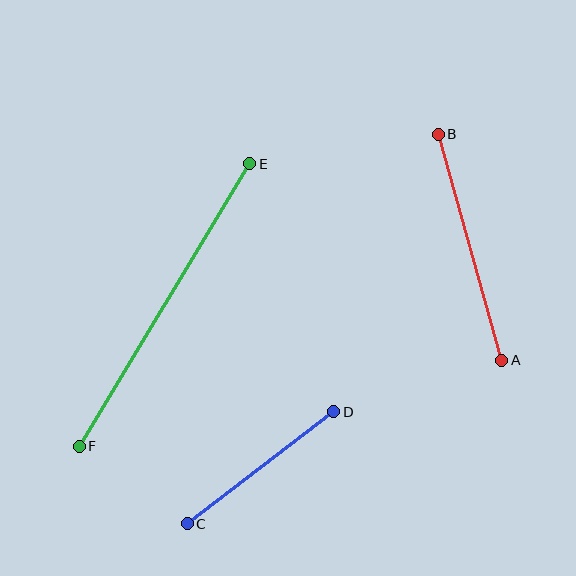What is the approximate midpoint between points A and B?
The midpoint is at approximately (470, 247) pixels.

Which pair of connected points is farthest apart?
Points E and F are farthest apart.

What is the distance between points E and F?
The distance is approximately 330 pixels.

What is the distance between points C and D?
The distance is approximately 184 pixels.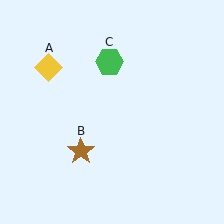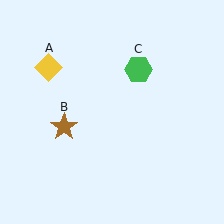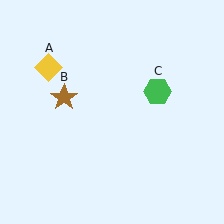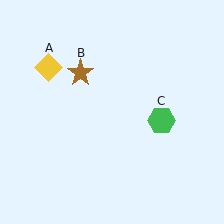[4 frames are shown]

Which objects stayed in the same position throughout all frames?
Yellow diamond (object A) remained stationary.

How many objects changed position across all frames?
2 objects changed position: brown star (object B), green hexagon (object C).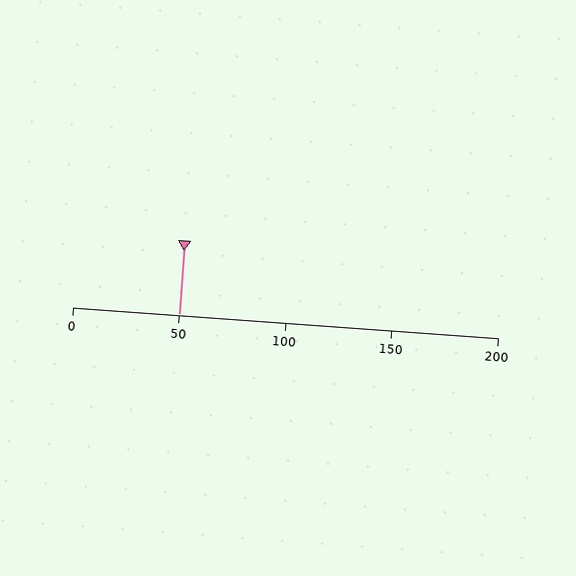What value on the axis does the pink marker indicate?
The marker indicates approximately 50.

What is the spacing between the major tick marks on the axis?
The major ticks are spaced 50 apart.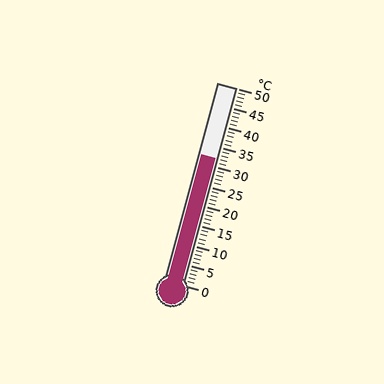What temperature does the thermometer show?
The thermometer shows approximately 32°C.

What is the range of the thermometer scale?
The thermometer scale ranges from 0°C to 50°C.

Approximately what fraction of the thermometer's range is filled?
The thermometer is filled to approximately 65% of its range.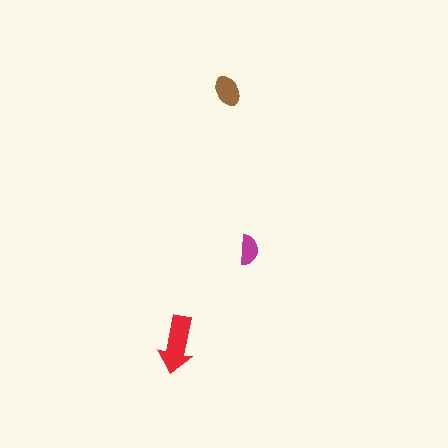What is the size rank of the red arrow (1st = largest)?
1st.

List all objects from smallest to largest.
The magenta semicircle, the brown ellipse, the red arrow.